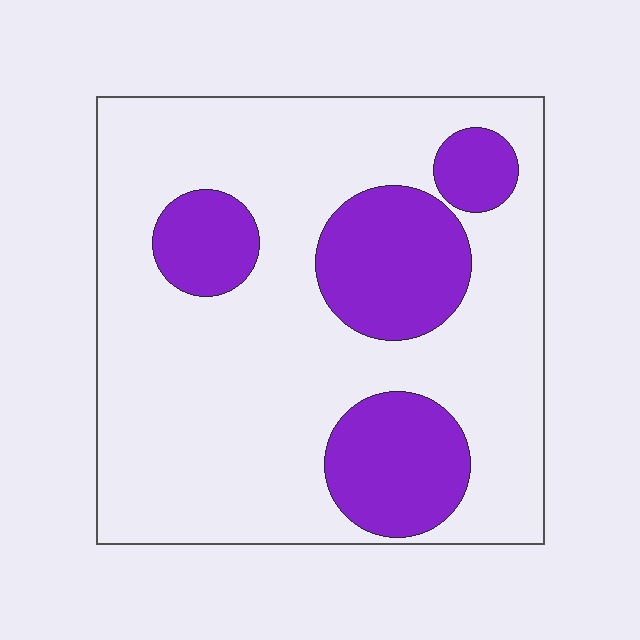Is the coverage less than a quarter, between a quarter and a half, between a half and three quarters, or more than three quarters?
Between a quarter and a half.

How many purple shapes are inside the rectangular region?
4.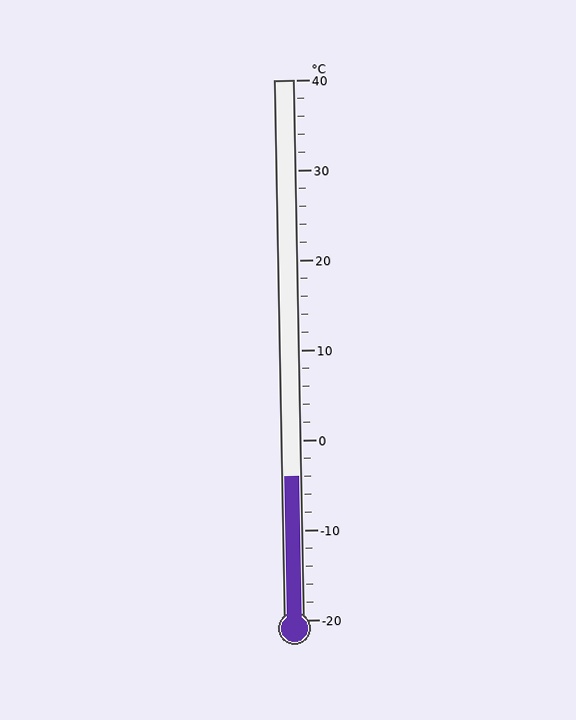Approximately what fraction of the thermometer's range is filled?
The thermometer is filled to approximately 25% of its range.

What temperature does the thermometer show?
The thermometer shows approximately -4°C.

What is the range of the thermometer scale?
The thermometer scale ranges from -20°C to 40°C.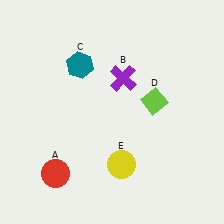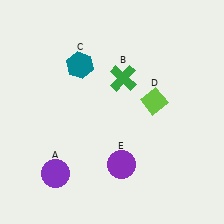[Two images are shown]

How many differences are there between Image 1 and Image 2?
There are 3 differences between the two images.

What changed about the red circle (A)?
In Image 1, A is red. In Image 2, it changed to purple.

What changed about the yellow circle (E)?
In Image 1, E is yellow. In Image 2, it changed to purple.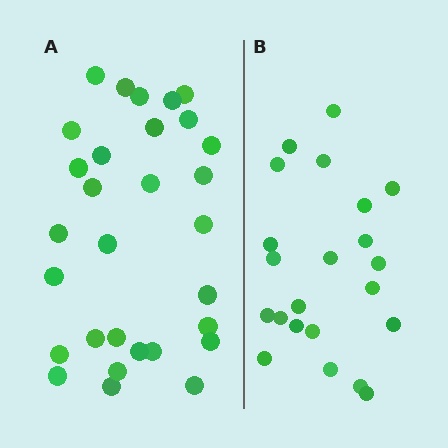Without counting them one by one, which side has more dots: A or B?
Region A (the left region) has more dots.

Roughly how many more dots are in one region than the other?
Region A has roughly 8 or so more dots than region B.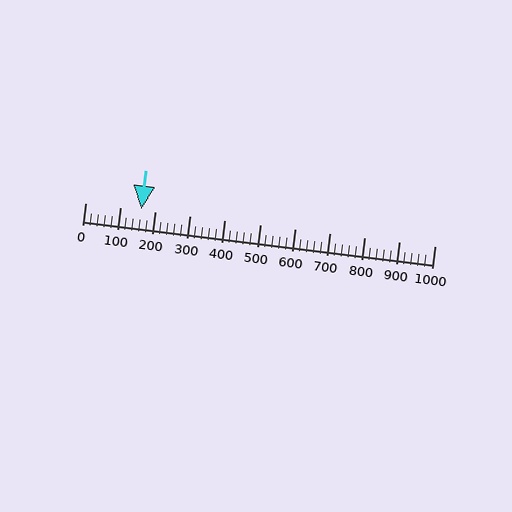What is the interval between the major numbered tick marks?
The major tick marks are spaced 100 units apart.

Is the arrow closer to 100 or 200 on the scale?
The arrow is closer to 200.